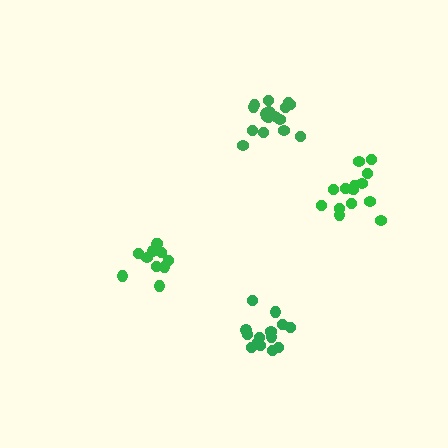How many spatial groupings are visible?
There are 4 spatial groupings.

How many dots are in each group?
Group 1: 17 dots, Group 2: 14 dots, Group 3: 12 dots, Group 4: 15 dots (58 total).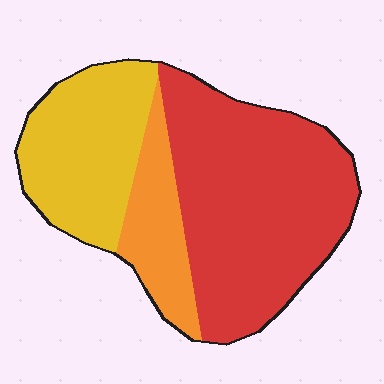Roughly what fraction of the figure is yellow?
Yellow covers about 30% of the figure.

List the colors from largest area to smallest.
From largest to smallest: red, yellow, orange.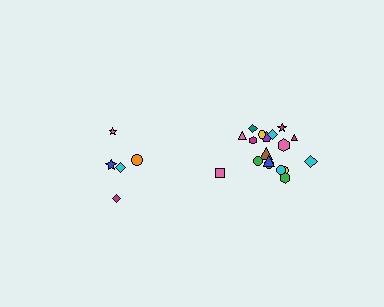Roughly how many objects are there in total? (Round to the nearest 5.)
Roughly 25 objects in total.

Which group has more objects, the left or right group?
The right group.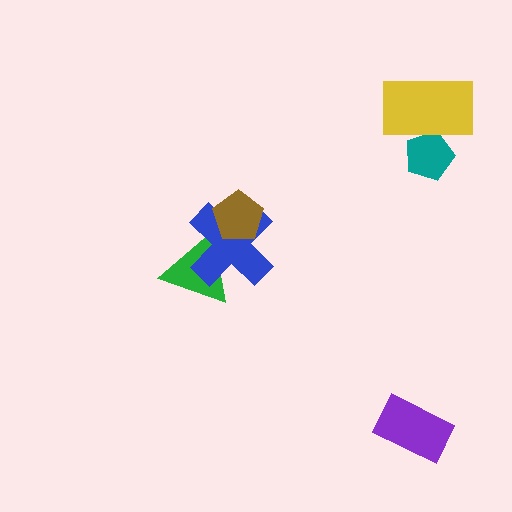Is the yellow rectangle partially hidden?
No, no other shape covers it.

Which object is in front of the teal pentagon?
The yellow rectangle is in front of the teal pentagon.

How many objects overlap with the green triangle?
1 object overlaps with the green triangle.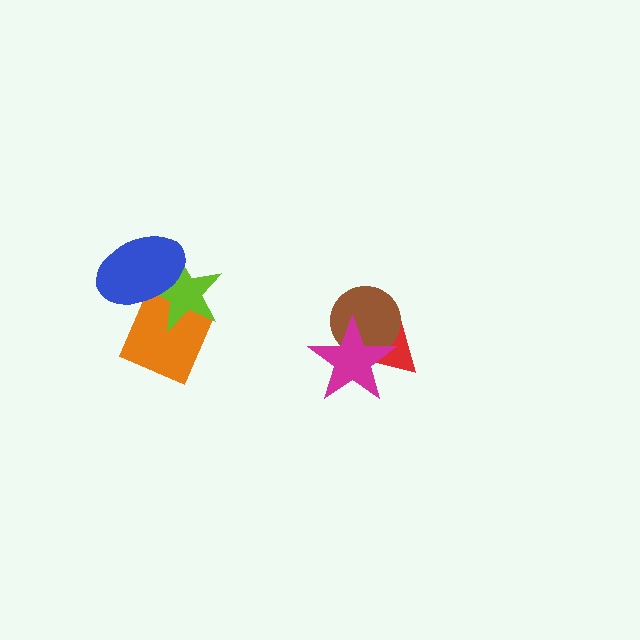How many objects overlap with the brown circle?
2 objects overlap with the brown circle.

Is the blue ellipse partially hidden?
No, no other shape covers it.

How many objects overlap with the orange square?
2 objects overlap with the orange square.